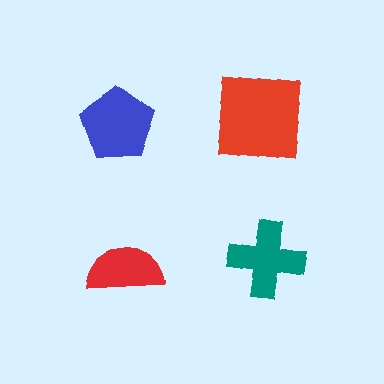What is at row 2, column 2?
A teal cross.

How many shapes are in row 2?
2 shapes.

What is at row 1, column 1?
A blue pentagon.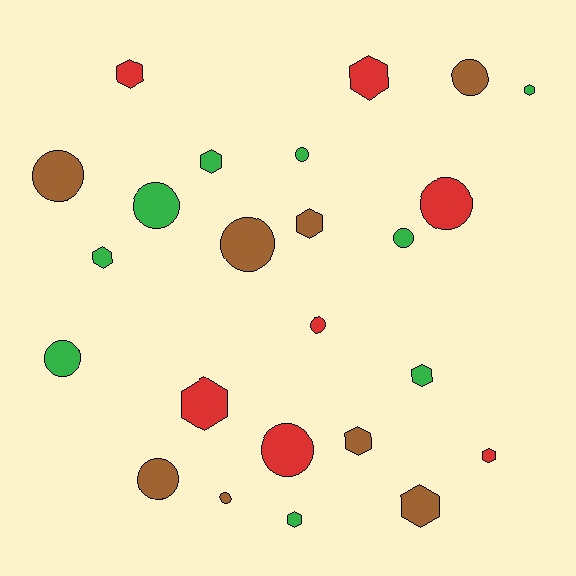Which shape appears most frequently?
Hexagon, with 12 objects.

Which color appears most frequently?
Green, with 9 objects.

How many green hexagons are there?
There are 5 green hexagons.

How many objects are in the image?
There are 24 objects.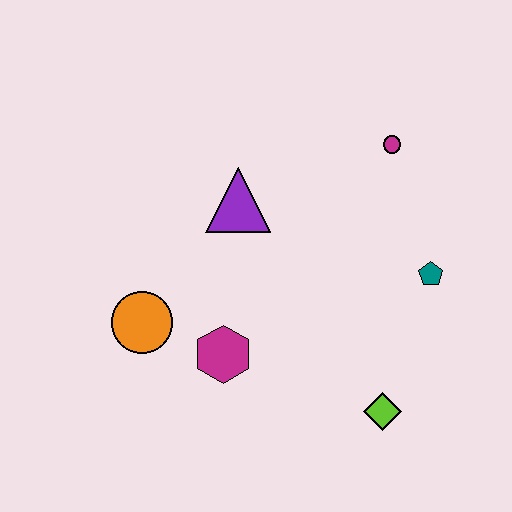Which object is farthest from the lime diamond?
The magenta circle is farthest from the lime diamond.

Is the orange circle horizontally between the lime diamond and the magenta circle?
No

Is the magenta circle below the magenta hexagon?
No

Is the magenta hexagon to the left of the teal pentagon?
Yes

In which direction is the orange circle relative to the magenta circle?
The orange circle is to the left of the magenta circle.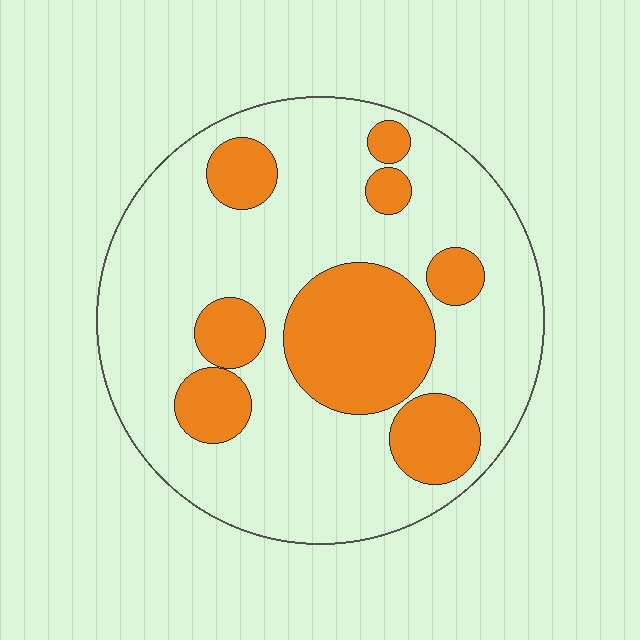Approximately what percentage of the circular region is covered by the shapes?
Approximately 30%.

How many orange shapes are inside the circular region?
8.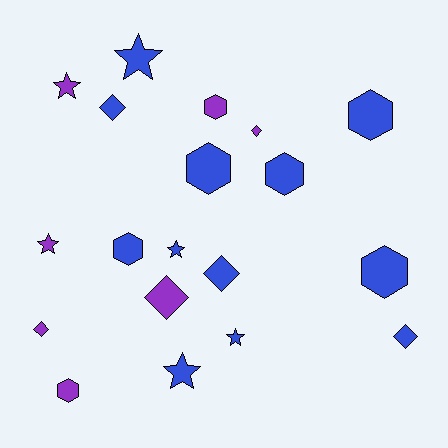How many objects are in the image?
There are 19 objects.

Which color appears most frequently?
Blue, with 12 objects.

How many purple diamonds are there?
There are 3 purple diamonds.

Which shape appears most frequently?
Hexagon, with 7 objects.